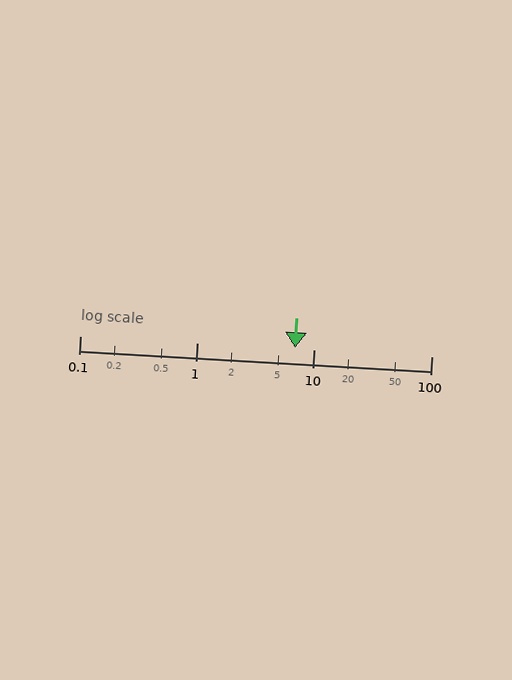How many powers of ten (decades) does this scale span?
The scale spans 3 decades, from 0.1 to 100.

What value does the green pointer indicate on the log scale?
The pointer indicates approximately 6.8.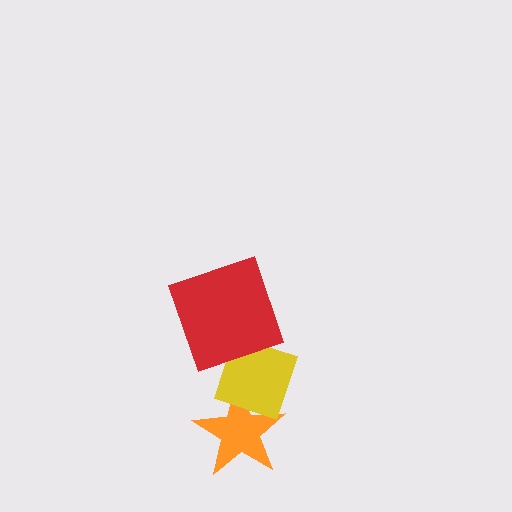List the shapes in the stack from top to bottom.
From top to bottom: the red square, the yellow diamond, the orange star.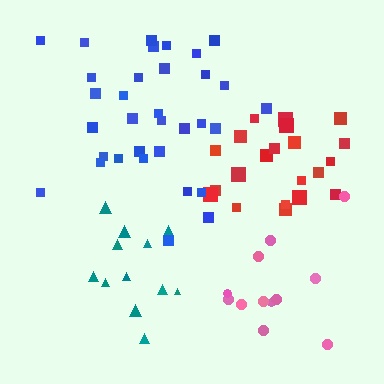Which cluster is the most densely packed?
Teal.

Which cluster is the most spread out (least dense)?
Pink.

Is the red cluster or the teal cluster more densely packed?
Teal.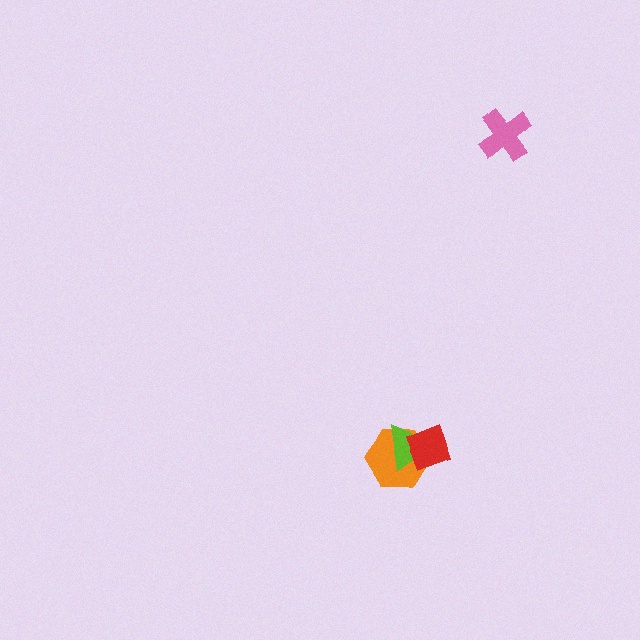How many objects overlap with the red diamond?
2 objects overlap with the red diamond.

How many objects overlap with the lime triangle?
2 objects overlap with the lime triangle.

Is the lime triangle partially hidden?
Yes, it is partially covered by another shape.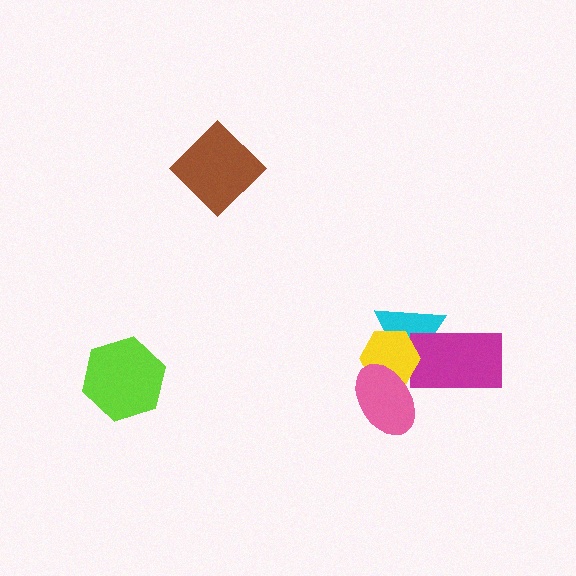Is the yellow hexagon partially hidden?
Yes, it is partially covered by another shape.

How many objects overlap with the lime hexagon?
0 objects overlap with the lime hexagon.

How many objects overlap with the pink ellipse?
2 objects overlap with the pink ellipse.